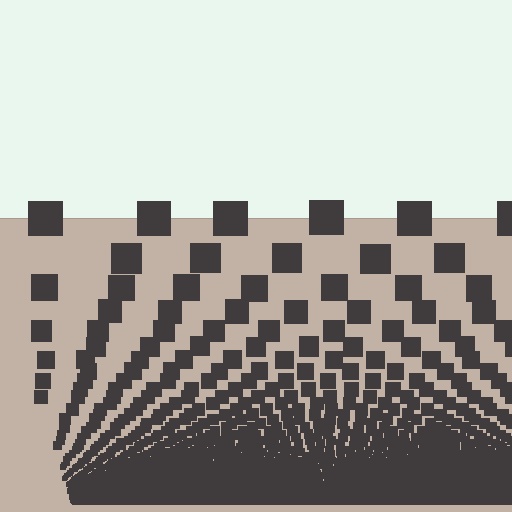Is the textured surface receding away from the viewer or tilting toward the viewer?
The surface appears to tilt toward the viewer. Texture elements get larger and sparser toward the top.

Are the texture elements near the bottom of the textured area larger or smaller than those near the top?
Smaller. The gradient is inverted — elements near the bottom are smaller and denser.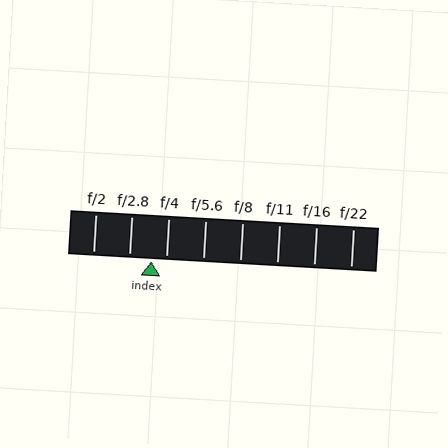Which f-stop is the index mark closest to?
The index mark is closest to f/4.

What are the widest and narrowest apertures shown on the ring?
The widest aperture shown is f/2 and the narrowest is f/22.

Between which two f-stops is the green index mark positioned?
The index mark is between f/2.8 and f/4.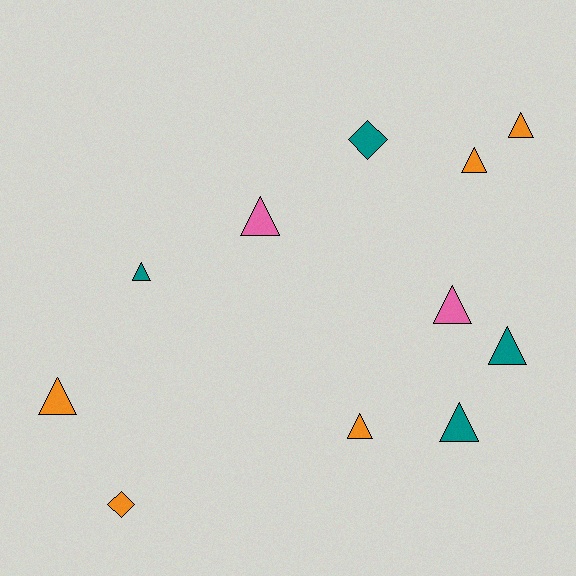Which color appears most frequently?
Orange, with 5 objects.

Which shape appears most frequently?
Triangle, with 9 objects.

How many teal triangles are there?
There are 3 teal triangles.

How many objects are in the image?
There are 11 objects.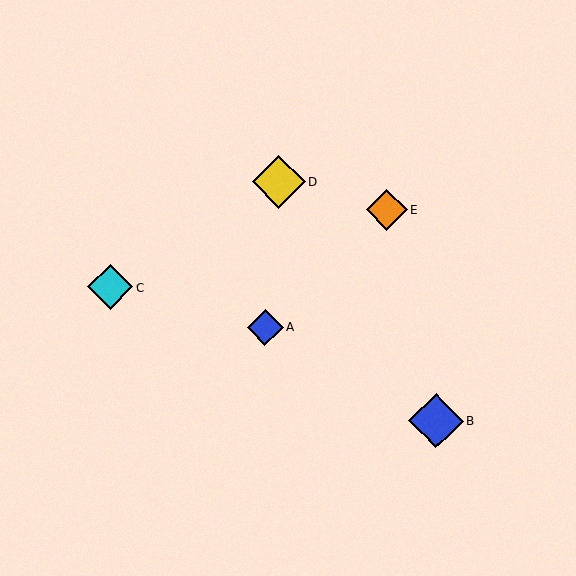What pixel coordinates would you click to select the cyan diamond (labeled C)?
Click at (110, 287) to select the cyan diamond C.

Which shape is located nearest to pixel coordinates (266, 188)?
The yellow diamond (labeled D) at (279, 182) is nearest to that location.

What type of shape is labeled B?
Shape B is a blue diamond.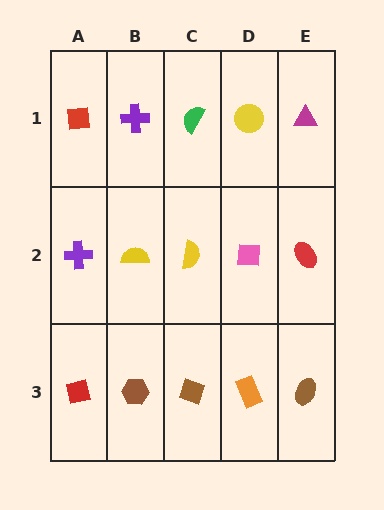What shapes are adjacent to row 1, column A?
A purple cross (row 2, column A), a purple cross (row 1, column B).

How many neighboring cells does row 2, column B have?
4.